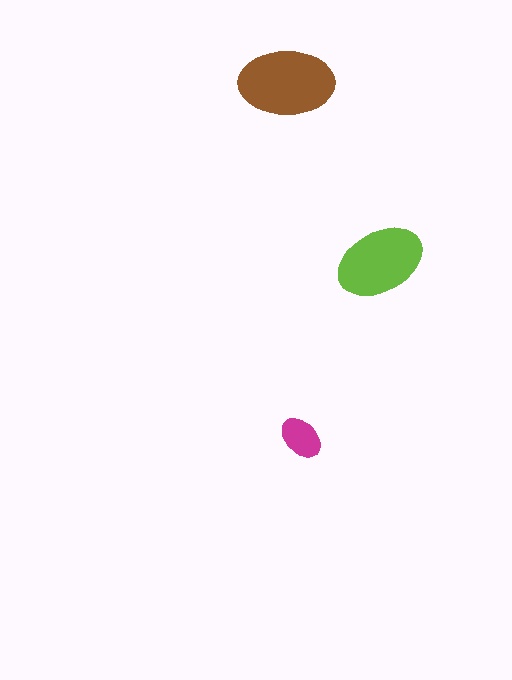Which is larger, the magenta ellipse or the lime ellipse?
The lime one.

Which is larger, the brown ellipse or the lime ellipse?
The brown one.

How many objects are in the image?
There are 3 objects in the image.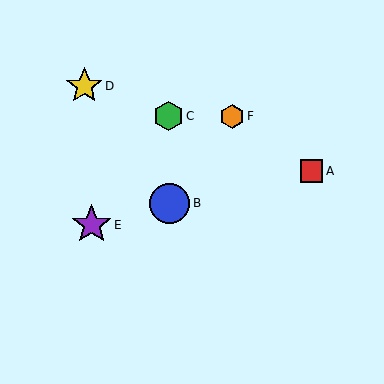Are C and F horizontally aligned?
Yes, both are at y≈116.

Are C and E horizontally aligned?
No, C is at y≈116 and E is at y≈225.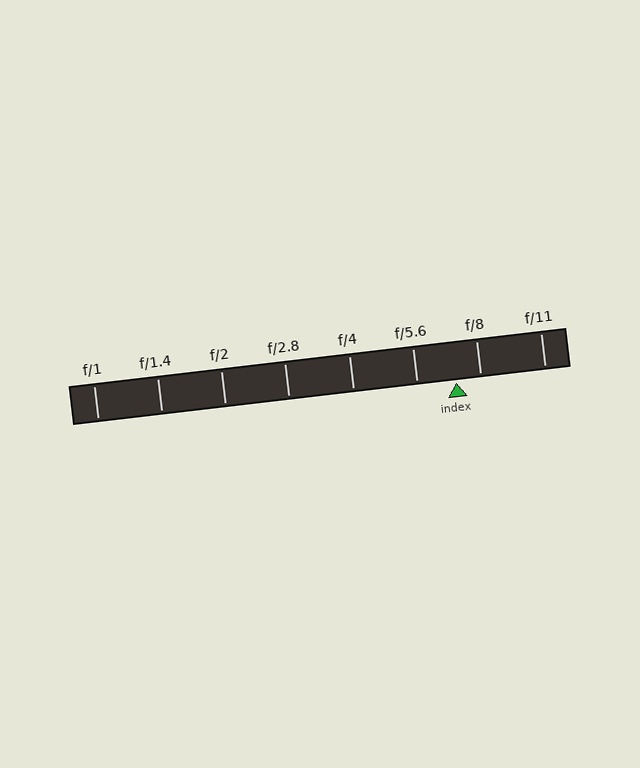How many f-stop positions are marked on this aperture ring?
There are 8 f-stop positions marked.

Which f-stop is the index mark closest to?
The index mark is closest to f/8.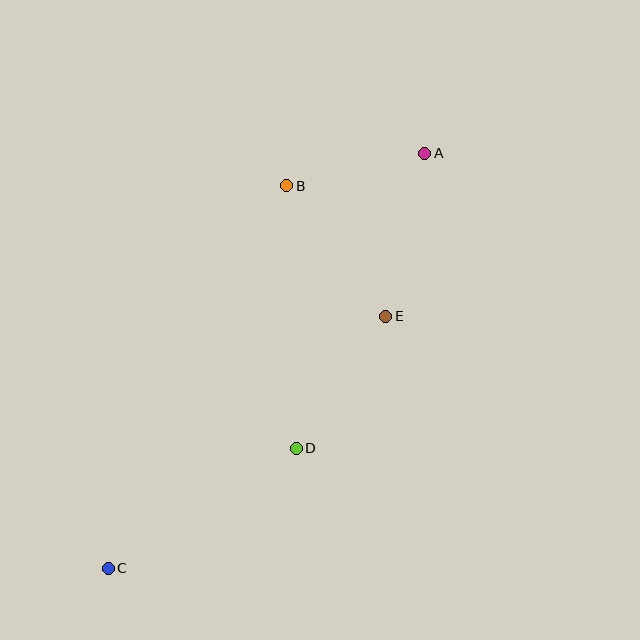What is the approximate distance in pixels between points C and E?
The distance between C and E is approximately 375 pixels.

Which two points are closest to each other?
Points A and B are closest to each other.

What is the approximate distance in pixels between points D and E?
The distance between D and E is approximately 159 pixels.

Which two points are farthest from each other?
Points A and C are farthest from each other.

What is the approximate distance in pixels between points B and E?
The distance between B and E is approximately 164 pixels.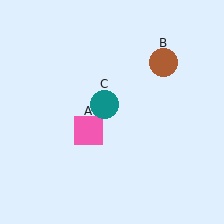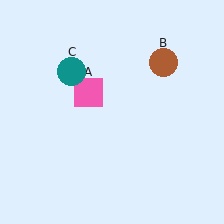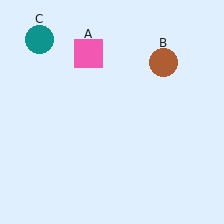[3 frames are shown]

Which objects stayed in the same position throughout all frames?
Brown circle (object B) remained stationary.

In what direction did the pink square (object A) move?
The pink square (object A) moved up.